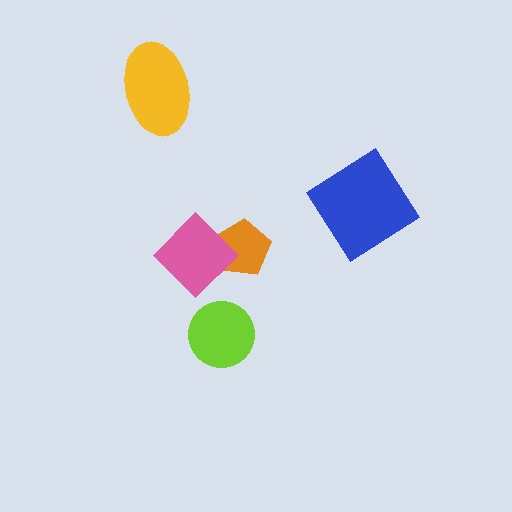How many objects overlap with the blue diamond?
0 objects overlap with the blue diamond.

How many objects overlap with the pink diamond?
1 object overlaps with the pink diamond.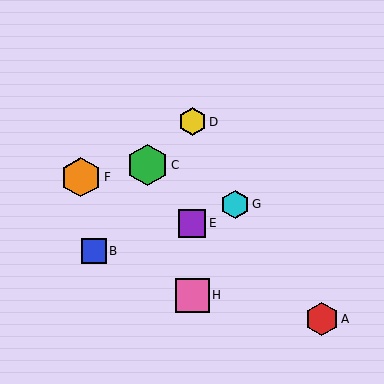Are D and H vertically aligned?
Yes, both are at x≈192.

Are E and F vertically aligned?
No, E is at x≈192 and F is at x≈81.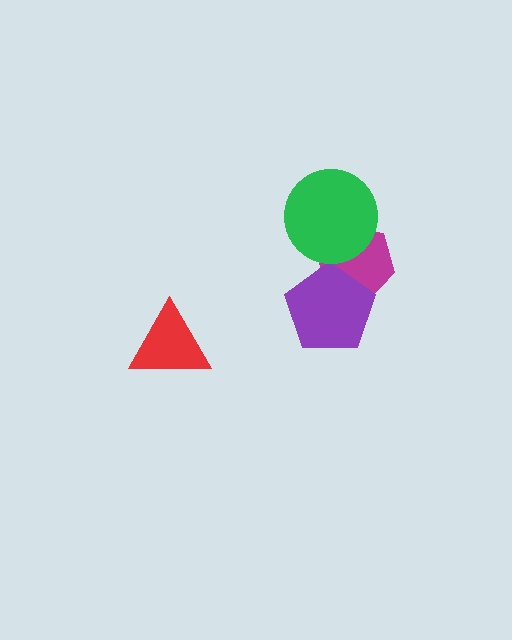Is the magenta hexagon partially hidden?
Yes, it is partially covered by another shape.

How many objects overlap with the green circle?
1 object overlaps with the green circle.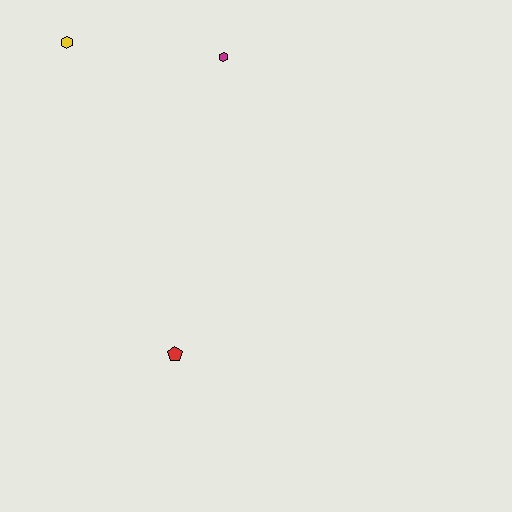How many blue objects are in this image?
There are no blue objects.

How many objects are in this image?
There are 3 objects.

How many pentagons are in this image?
There is 1 pentagon.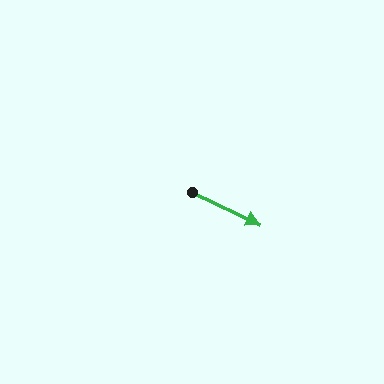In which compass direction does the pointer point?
Southeast.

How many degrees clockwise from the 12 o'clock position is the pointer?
Approximately 115 degrees.